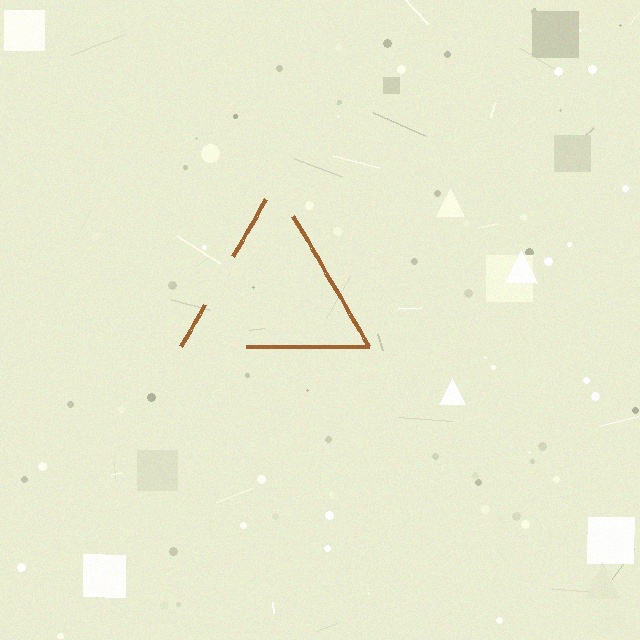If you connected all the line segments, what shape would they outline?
They would outline a triangle.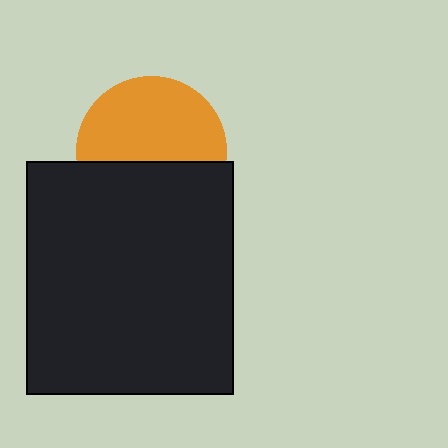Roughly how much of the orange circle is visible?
About half of it is visible (roughly 58%).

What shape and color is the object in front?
The object in front is a black rectangle.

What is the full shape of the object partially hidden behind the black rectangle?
The partially hidden object is an orange circle.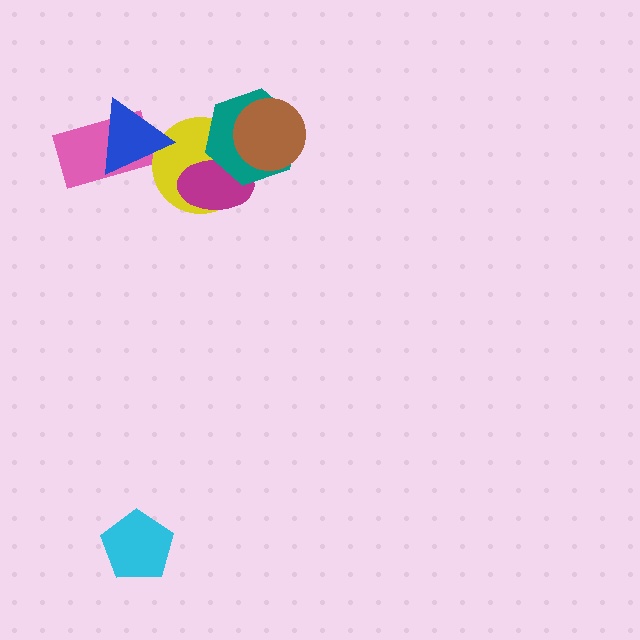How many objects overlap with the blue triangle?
2 objects overlap with the blue triangle.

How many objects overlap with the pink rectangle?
1 object overlaps with the pink rectangle.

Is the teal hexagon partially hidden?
Yes, it is partially covered by another shape.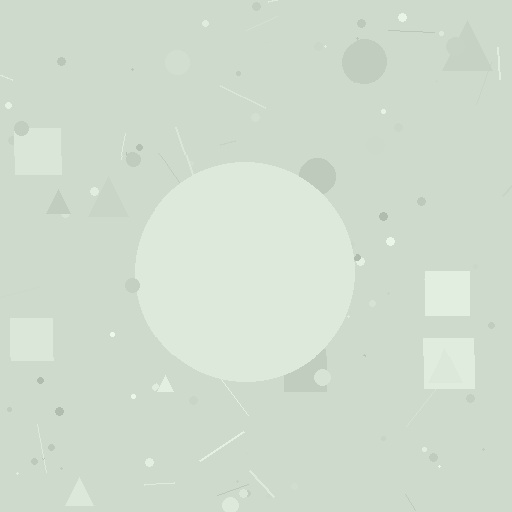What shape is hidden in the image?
A circle is hidden in the image.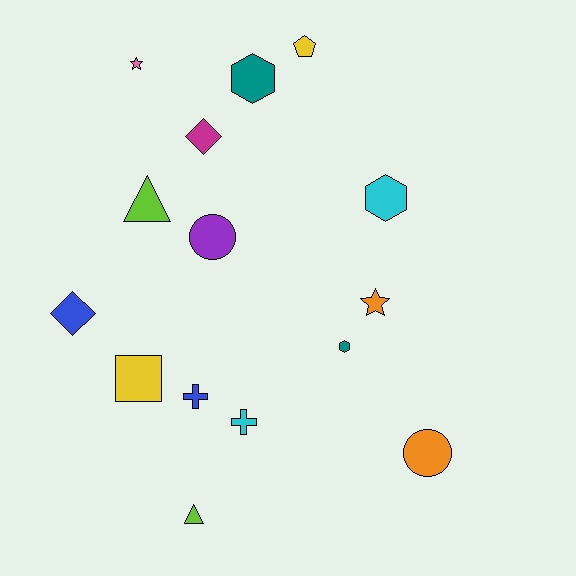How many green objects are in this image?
There are no green objects.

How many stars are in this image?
There are 2 stars.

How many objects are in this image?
There are 15 objects.